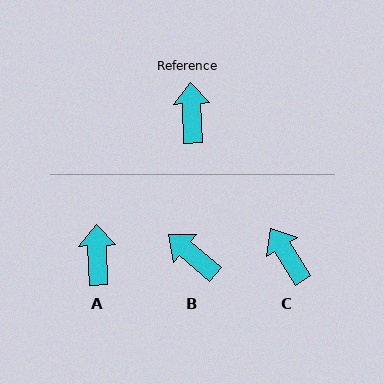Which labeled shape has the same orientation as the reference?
A.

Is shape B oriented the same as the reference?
No, it is off by about 48 degrees.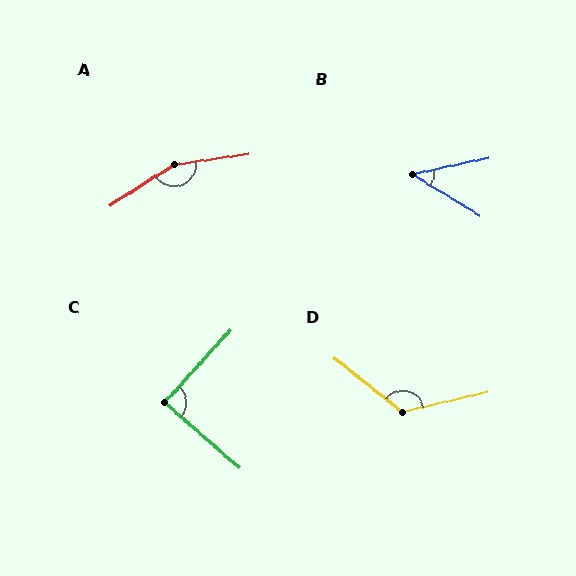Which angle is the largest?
A, at approximately 156 degrees.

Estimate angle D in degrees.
Approximately 129 degrees.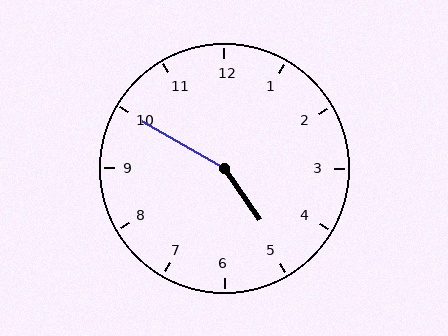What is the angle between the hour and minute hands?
Approximately 155 degrees.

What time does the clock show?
4:50.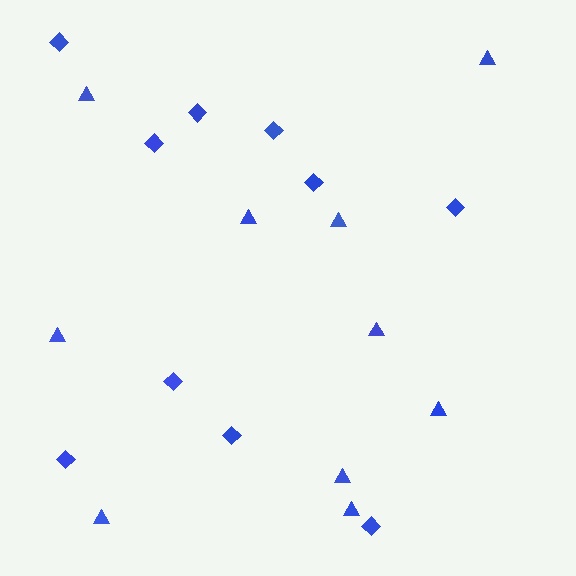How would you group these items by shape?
There are 2 groups: one group of diamonds (10) and one group of triangles (10).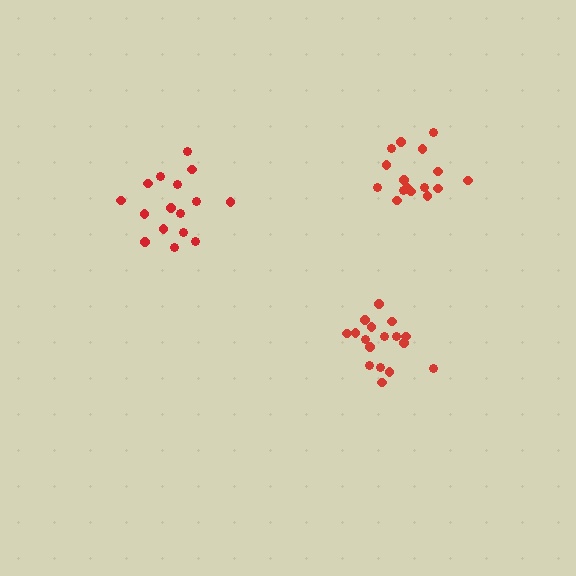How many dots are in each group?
Group 1: 17 dots, Group 2: 16 dots, Group 3: 16 dots (49 total).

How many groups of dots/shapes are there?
There are 3 groups.